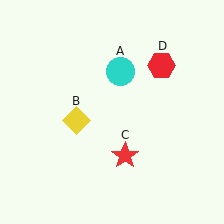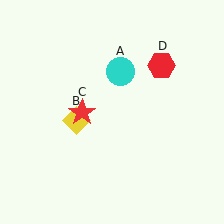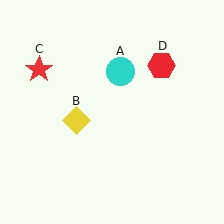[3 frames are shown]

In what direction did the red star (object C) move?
The red star (object C) moved up and to the left.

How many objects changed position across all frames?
1 object changed position: red star (object C).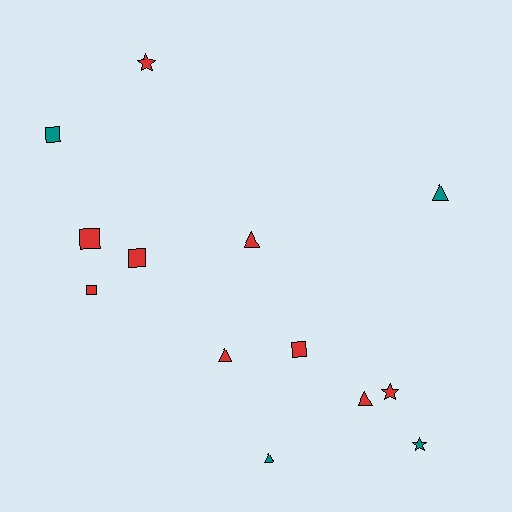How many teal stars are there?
There is 1 teal star.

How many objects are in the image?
There are 13 objects.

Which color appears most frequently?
Red, with 9 objects.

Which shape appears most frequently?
Square, with 5 objects.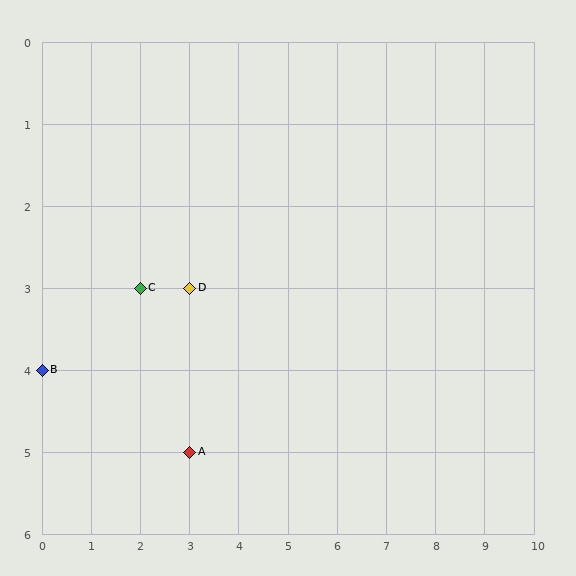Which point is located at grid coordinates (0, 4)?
Point B is at (0, 4).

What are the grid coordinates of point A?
Point A is at grid coordinates (3, 5).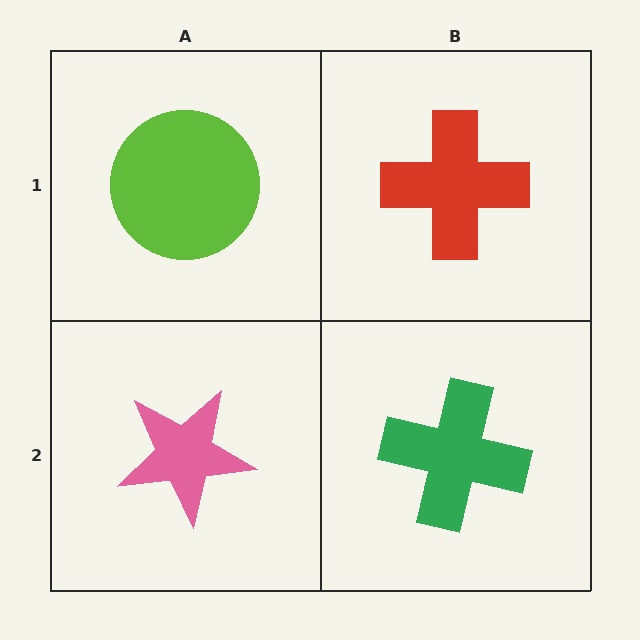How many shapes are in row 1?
2 shapes.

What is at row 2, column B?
A green cross.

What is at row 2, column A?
A pink star.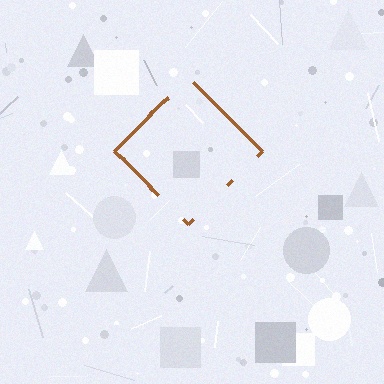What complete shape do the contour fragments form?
The contour fragments form a diamond.